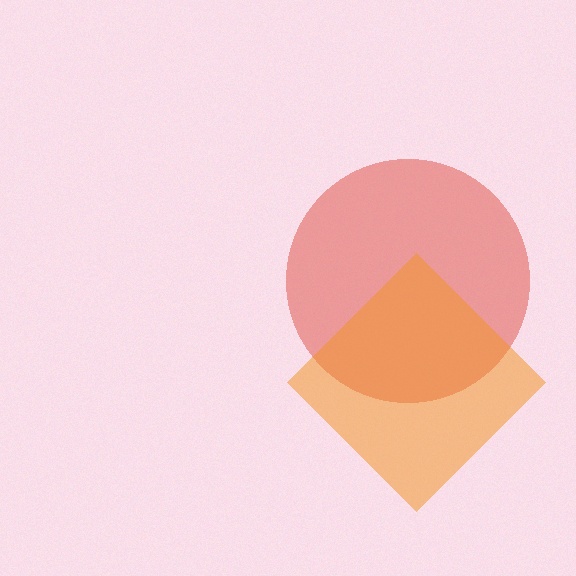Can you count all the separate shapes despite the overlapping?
Yes, there are 2 separate shapes.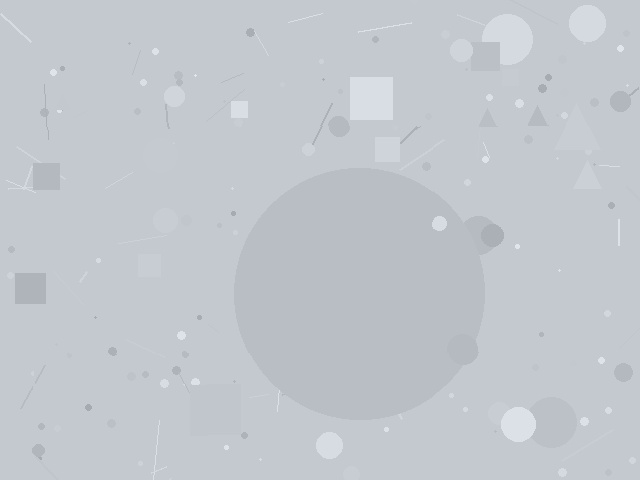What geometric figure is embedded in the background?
A circle is embedded in the background.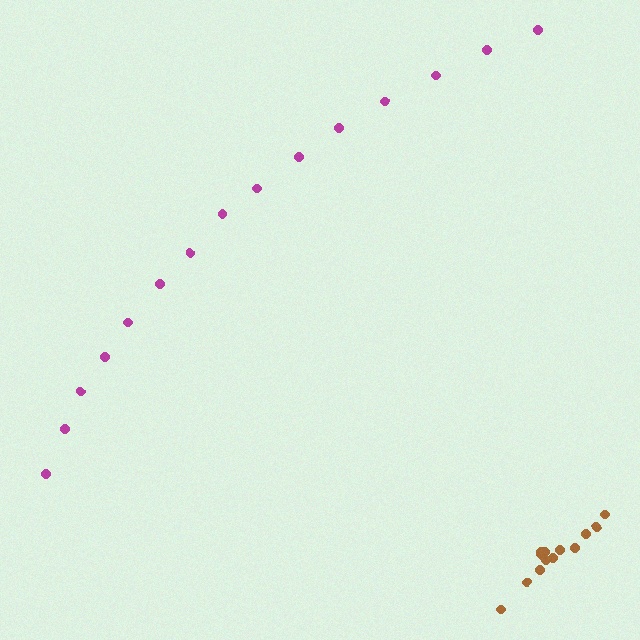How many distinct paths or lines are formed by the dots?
There are 2 distinct paths.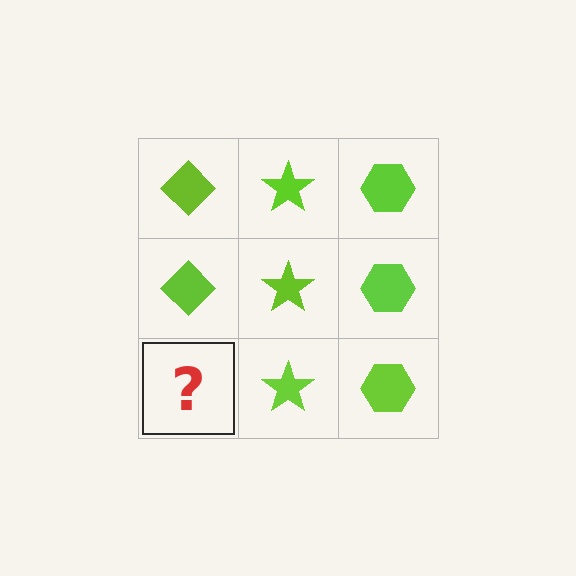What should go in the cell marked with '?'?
The missing cell should contain a lime diamond.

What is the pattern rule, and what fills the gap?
The rule is that each column has a consistent shape. The gap should be filled with a lime diamond.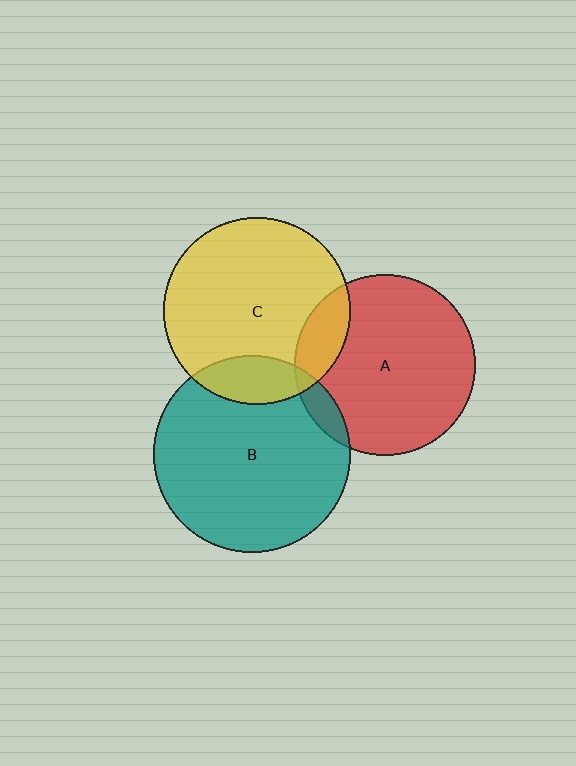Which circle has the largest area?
Circle B (teal).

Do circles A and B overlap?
Yes.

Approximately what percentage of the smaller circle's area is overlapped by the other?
Approximately 10%.